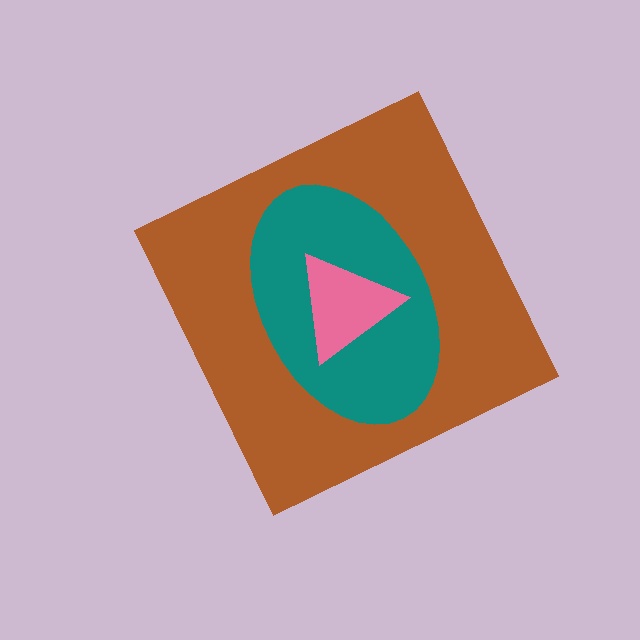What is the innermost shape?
The pink triangle.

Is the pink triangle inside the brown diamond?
Yes.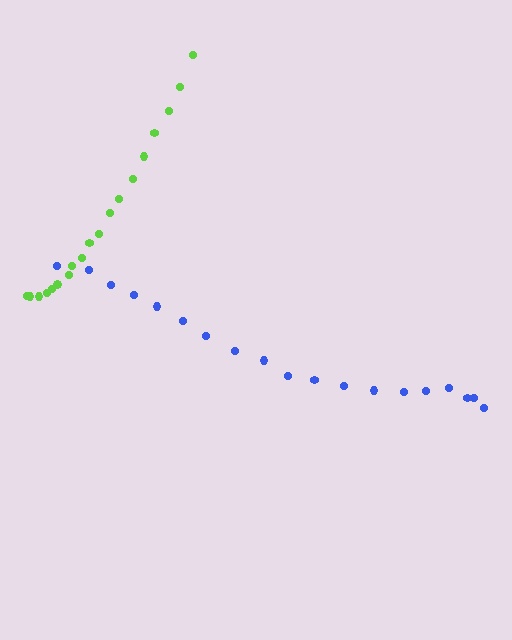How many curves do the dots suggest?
There are 2 distinct paths.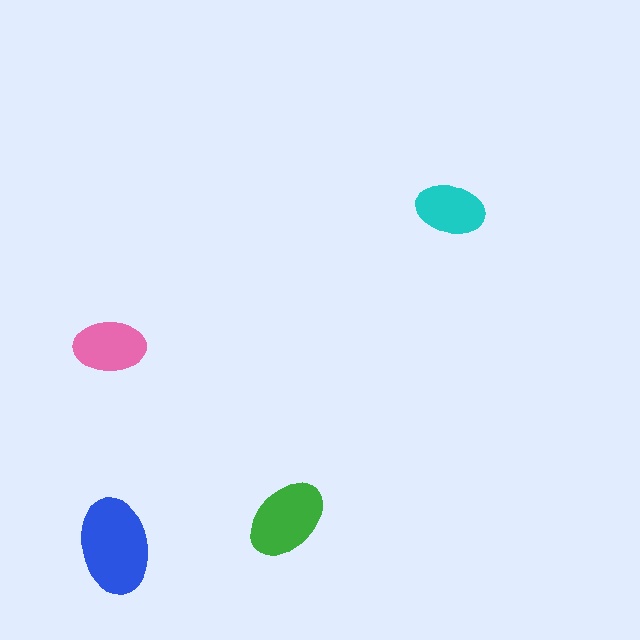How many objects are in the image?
There are 4 objects in the image.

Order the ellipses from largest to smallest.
the blue one, the green one, the pink one, the cyan one.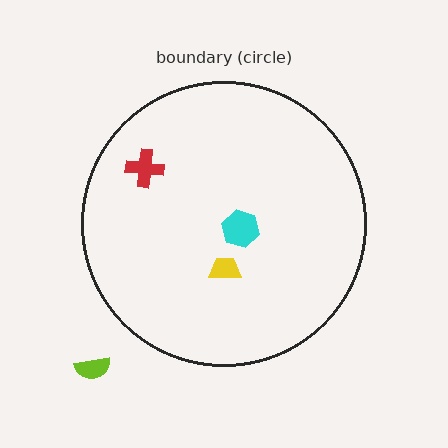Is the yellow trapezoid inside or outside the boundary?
Inside.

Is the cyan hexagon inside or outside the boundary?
Inside.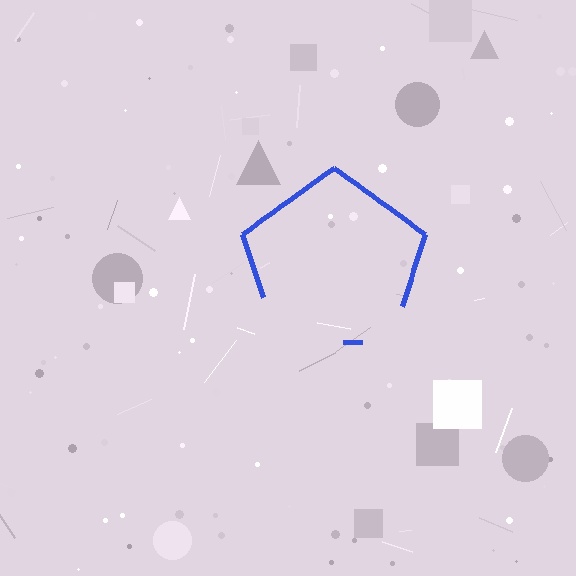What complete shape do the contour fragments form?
The contour fragments form a pentagon.